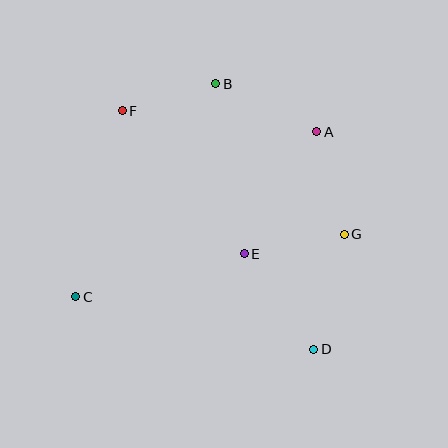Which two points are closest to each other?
Points B and F are closest to each other.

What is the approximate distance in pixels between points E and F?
The distance between E and F is approximately 188 pixels.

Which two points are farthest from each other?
Points D and F are farthest from each other.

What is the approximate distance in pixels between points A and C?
The distance between A and C is approximately 292 pixels.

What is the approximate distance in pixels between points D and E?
The distance between D and E is approximately 118 pixels.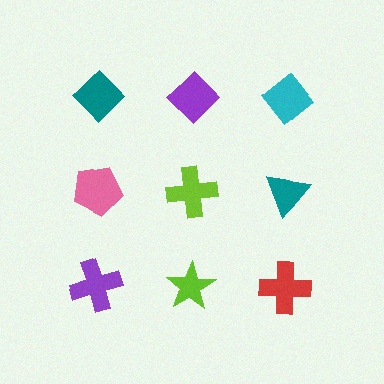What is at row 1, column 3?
A cyan diamond.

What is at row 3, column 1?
A purple cross.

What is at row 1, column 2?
A purple diamond.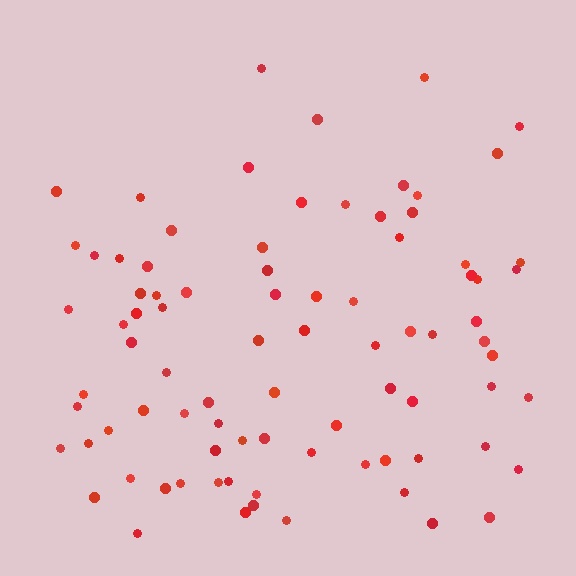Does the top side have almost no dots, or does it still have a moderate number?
Still a moderate number, just noticeably fewer than the bottom.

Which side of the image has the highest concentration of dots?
The bottom.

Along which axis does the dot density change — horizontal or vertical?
Vertical.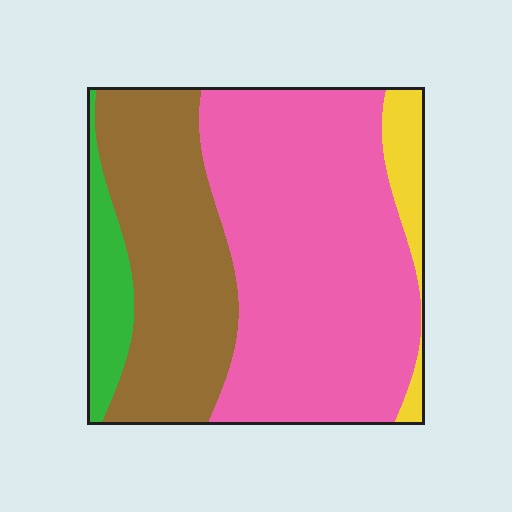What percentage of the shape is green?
Green takes up about one tenth (1/10) of the shape.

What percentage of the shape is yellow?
Yellow covers about 5% of the shape.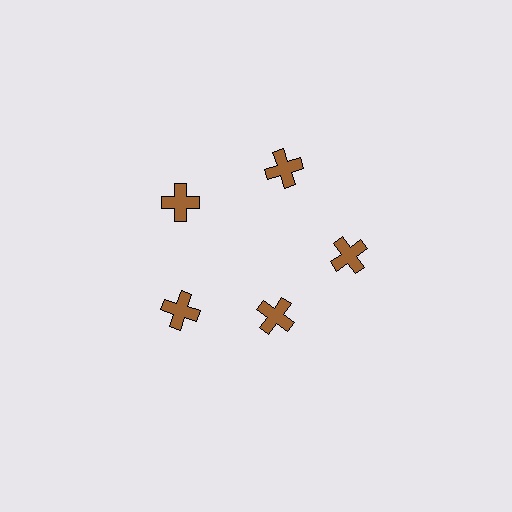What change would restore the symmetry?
The symmetry would be restored by moving it outward, back onto the ring so that all 5 crosses sit at equal angles and equal distance from the center.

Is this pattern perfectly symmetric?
No. The 5 brown crosses are arranged in a ring, but one element near the 5 o'clock position is pulled inward toward the center, breaking the 5-fold rotational symmetry.